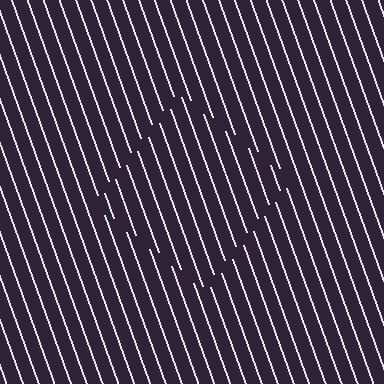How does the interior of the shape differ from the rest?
The interior of the shape contains the same grating, shifted by half a period — the contour is defined by the phase discontinuity where line-ends from the inner and outer gratings abut.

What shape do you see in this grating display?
An illusory square. The interior of the shape contains the same grating, shifted by half a period — the contour is defined by the phase discontinuity where line-ends from the inner and outer gratings abut.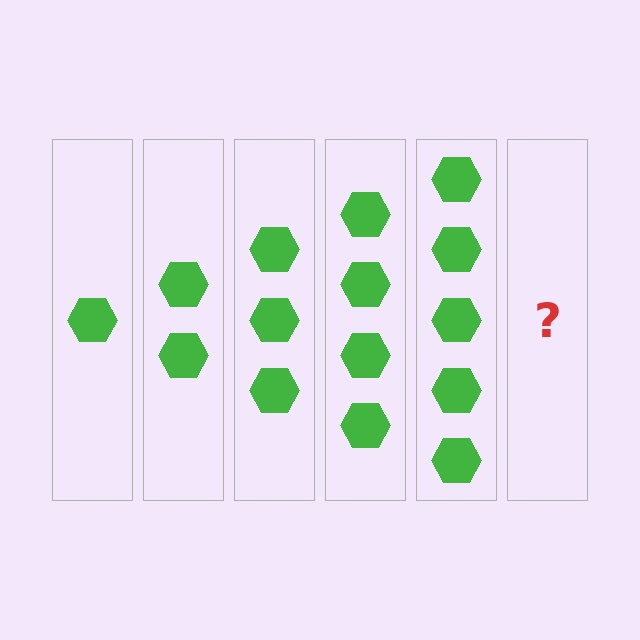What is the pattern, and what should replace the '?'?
The pattern is that each step adds one more hexagon. The '?' should be 6 hexagons.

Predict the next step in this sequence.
The next step is 6 hexagons.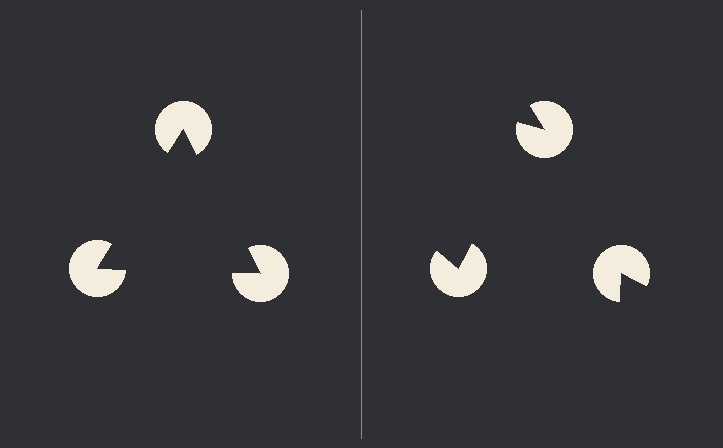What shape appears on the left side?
An illusory triangle.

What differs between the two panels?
The pac-man discs are positioned identically on both sides; only the wedge orientations differ. On the left they align to a triangle; on the right they are misaligned.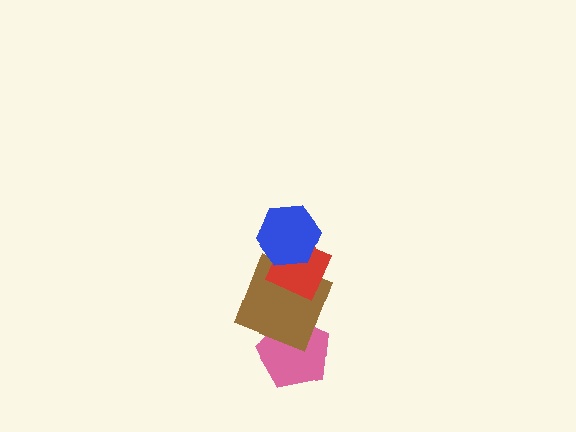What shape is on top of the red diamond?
The blue hexagon is on top of the red diamond.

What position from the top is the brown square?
The brown square is 3rd from the top.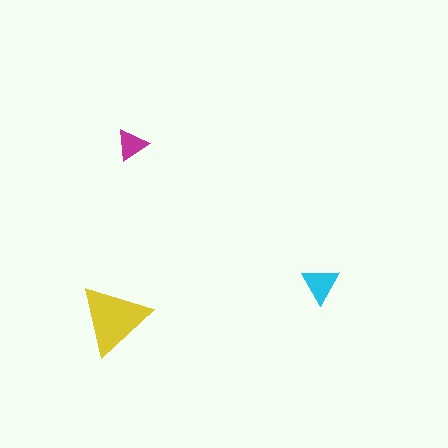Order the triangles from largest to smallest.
the yellow one, the cyan one, the magenta one.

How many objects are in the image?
There are 3 objects in the image.